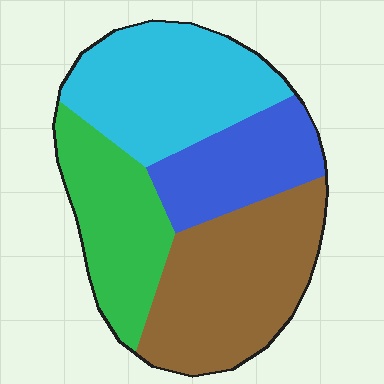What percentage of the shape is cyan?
Cyan covers about 30% of the shape.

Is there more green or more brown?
Brown.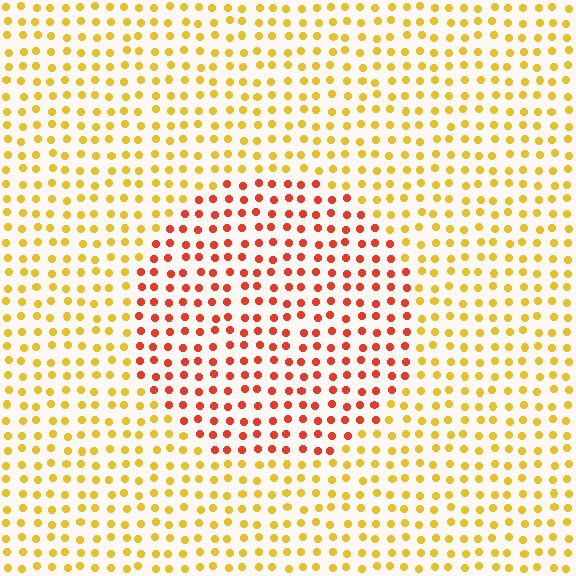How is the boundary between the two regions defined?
The boundary is defined purely by a slight shift in hue (about 43 degrees). Spacing, size, and orientation are identical on both sides.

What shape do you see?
I see a circle.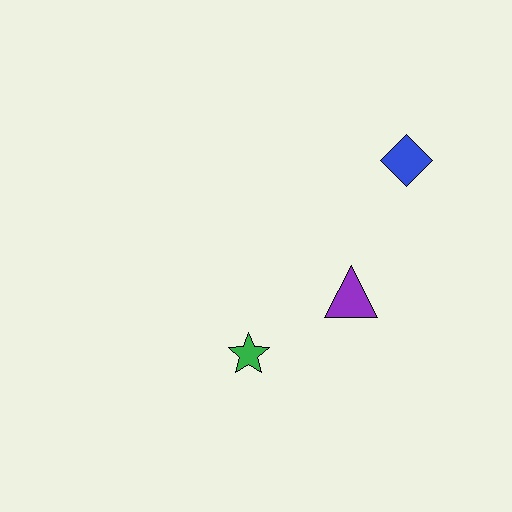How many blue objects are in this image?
There is 1 blue object.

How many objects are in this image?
There are 3 objects.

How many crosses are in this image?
There are no crosses.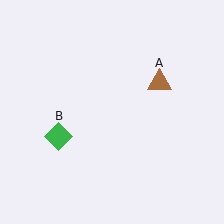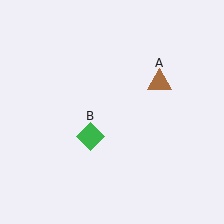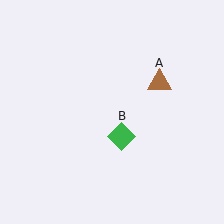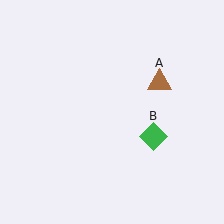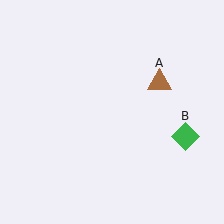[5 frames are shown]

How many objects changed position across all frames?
1 object changed position: green diamond (object B).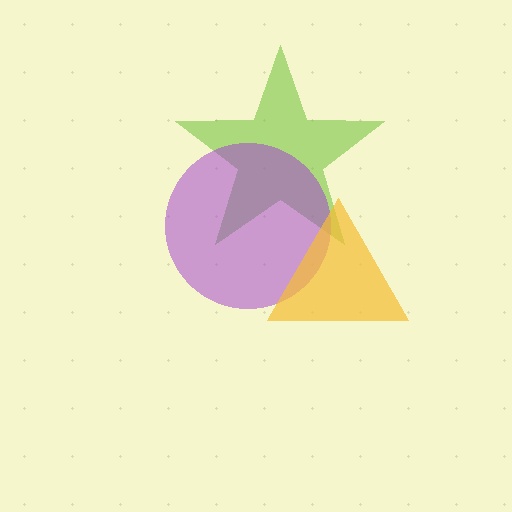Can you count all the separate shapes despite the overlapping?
Yes, there are 3 separate shapes.